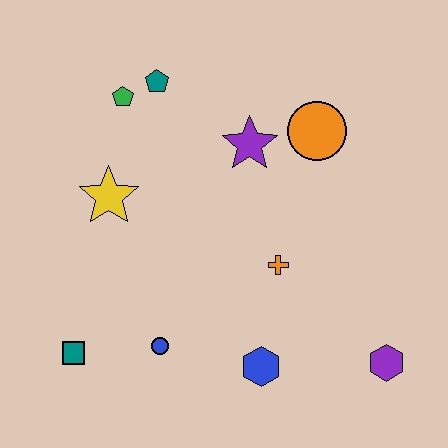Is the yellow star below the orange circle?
Yes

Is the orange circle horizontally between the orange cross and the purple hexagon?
Yes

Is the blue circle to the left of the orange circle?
Yes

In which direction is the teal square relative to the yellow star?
The teal square is below the yellow star.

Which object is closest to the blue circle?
The teal square is closest to the blue circle.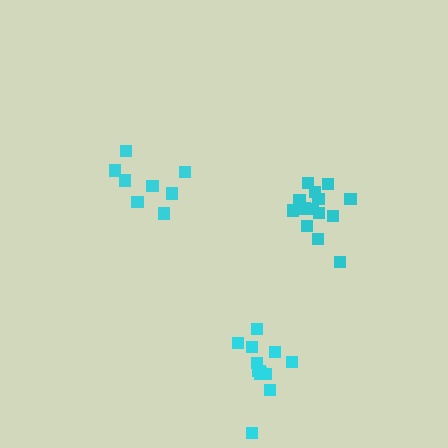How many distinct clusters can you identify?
There are 3 distinct clusters.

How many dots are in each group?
Group 1: 8 dots, Group 2: 14 dots, Group 3: 12 dots (34 total).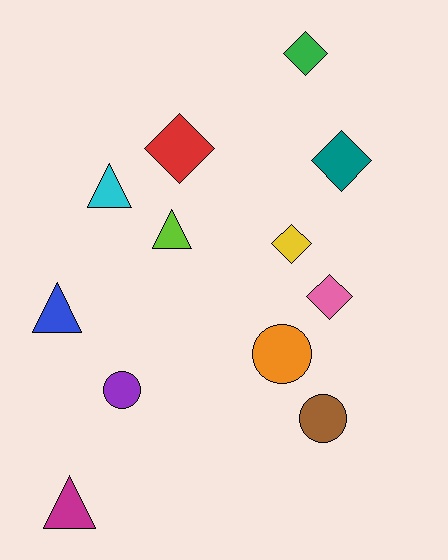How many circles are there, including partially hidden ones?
There are 3 circles.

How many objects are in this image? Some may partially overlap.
There are 12 objects.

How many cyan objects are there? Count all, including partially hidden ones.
There is 1 cyan object.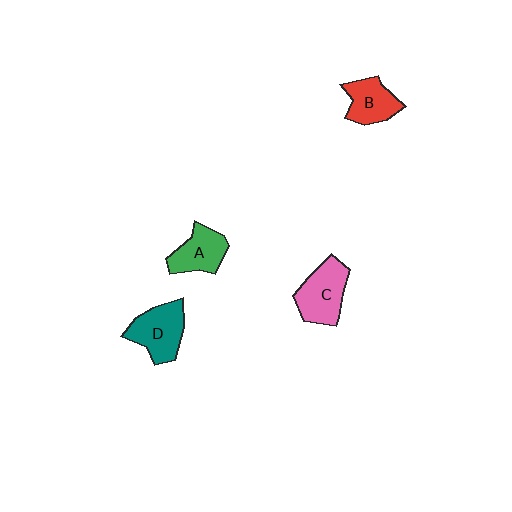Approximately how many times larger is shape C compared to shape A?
Approximately 1.3 times.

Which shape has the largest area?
Shape C (pink).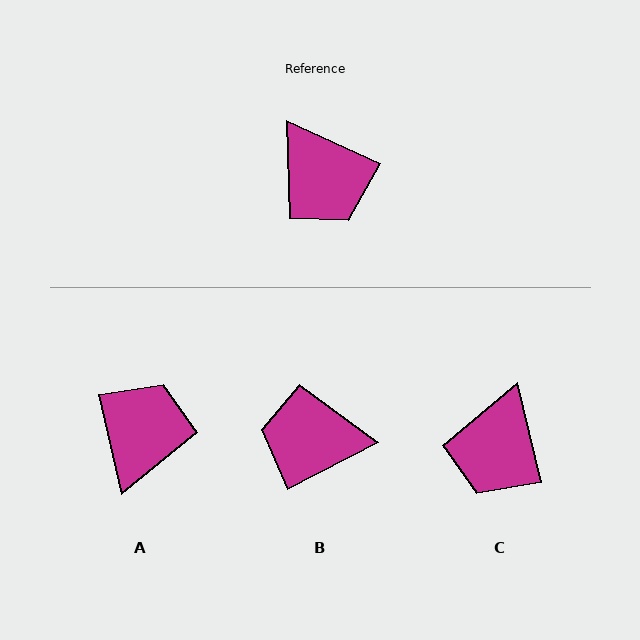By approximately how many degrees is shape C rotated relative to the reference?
Approximately 52 degrees clockwise.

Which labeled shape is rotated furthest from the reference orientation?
B, about 128 degrees away.